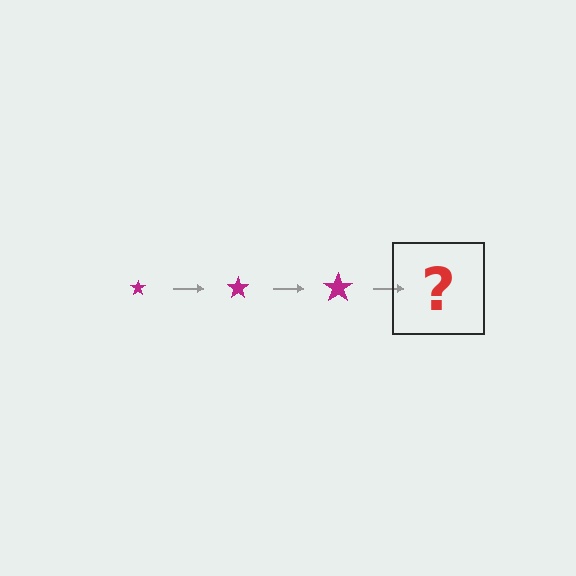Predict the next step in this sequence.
The next step is a magenta star, larger than the previous one.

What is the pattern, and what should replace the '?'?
The pattern is that the star gets progressively larger each step. The '?' should be a magenta star, larger than the previous one.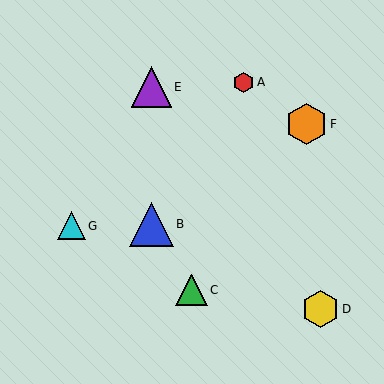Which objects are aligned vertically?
Objects B, E are aligned vertically.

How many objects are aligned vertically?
2 objects (B, E) are aligned vertically.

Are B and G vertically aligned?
No, B is at x≈151 and G is at x≈71.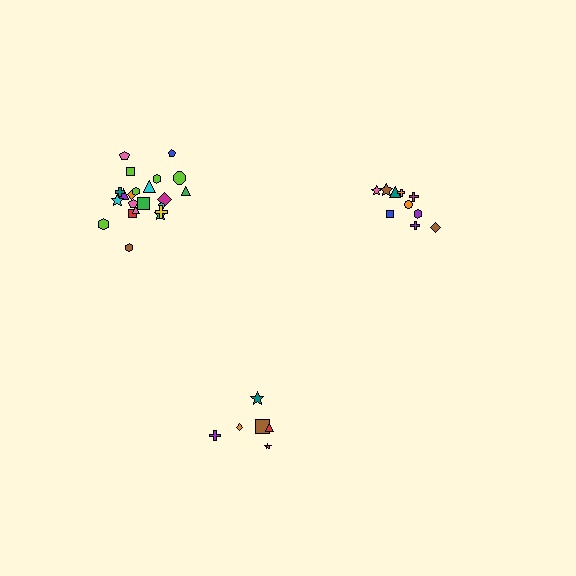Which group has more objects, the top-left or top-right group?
The top-left group.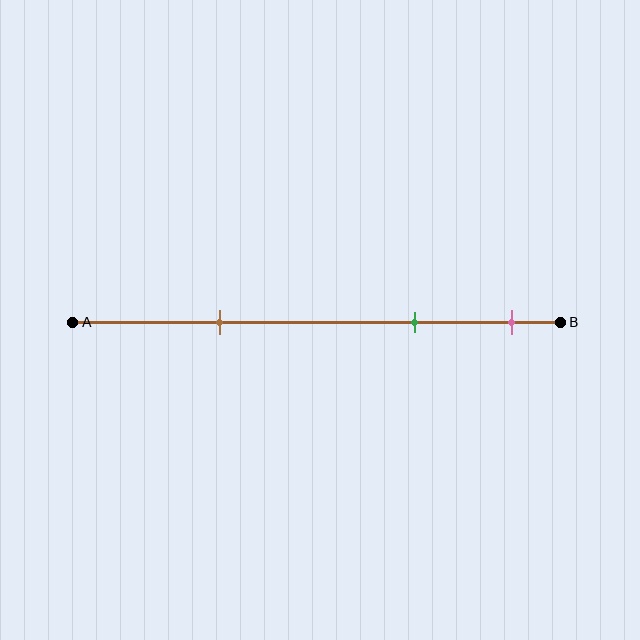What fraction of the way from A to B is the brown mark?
The brown mark is approximately 30% (0.3) of the way from A to B.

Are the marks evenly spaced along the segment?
No, the marks are not evenly spaced.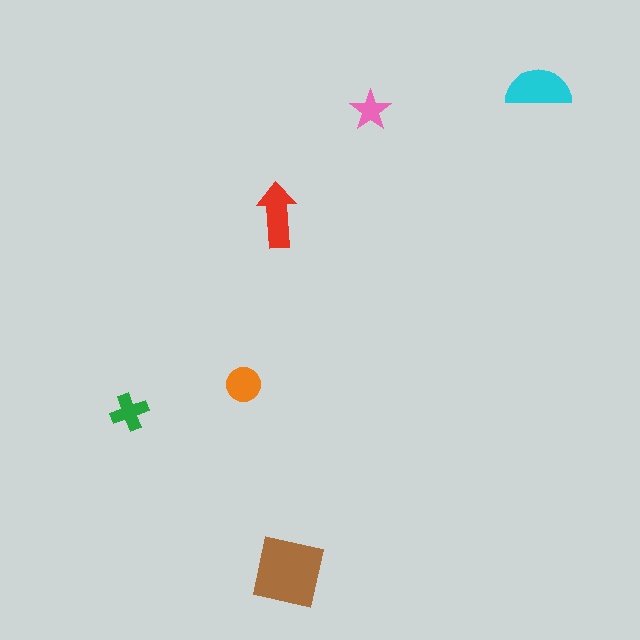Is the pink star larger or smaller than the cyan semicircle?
Smaller.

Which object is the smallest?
The pink star.